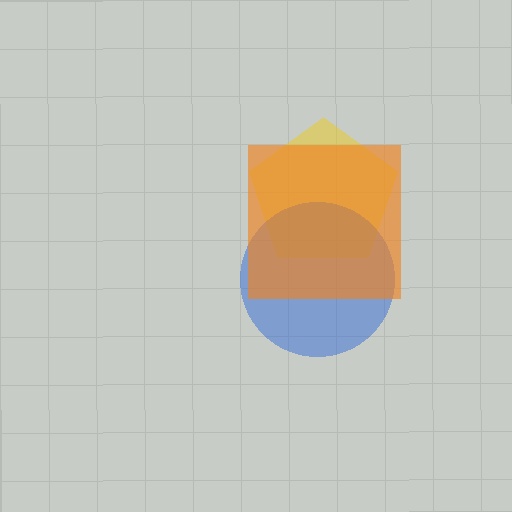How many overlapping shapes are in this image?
There are 3 overlapping shapes in the image.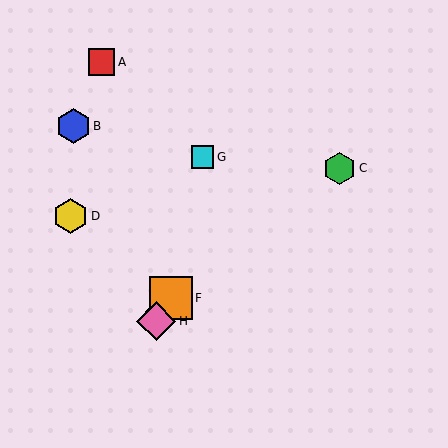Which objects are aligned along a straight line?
Objects E, F, H are aligned along a straight line.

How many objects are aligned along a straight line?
3 objects (E, F, H) are aligned along a straight line.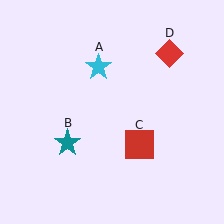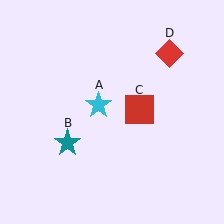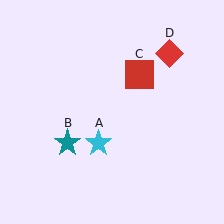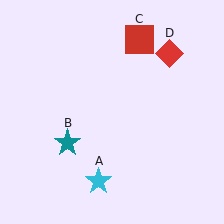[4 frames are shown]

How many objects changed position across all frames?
2 objects changed position: cyan star (object A), red square (object C).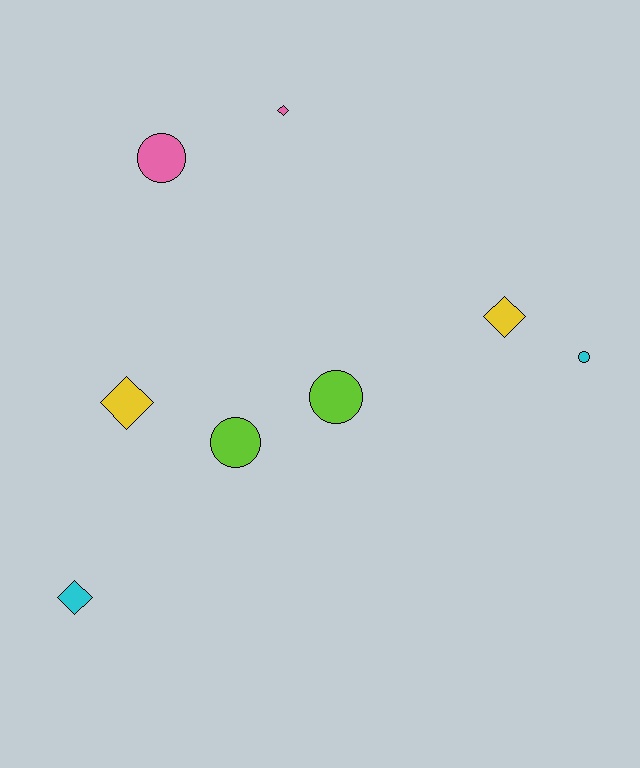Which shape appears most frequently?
Circle, with 4 objects.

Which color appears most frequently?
Pink, with 2 objects.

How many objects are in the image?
There are 8 objects.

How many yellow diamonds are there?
There are 2 yellow diamonds.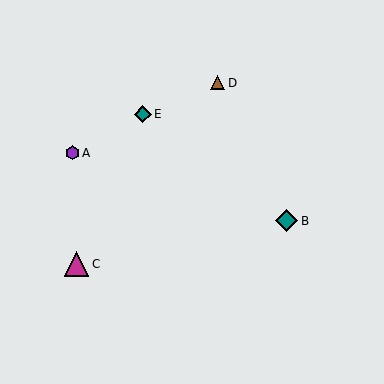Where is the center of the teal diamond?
The center of the teal diamond is at (286, 221).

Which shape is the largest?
The magenta triangle (labeled C) is the largest.